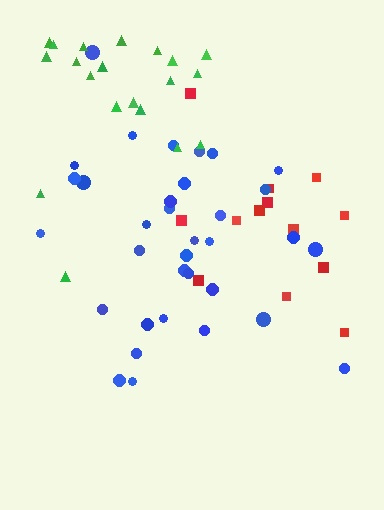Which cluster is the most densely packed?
Blue.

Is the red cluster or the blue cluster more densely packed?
Blue.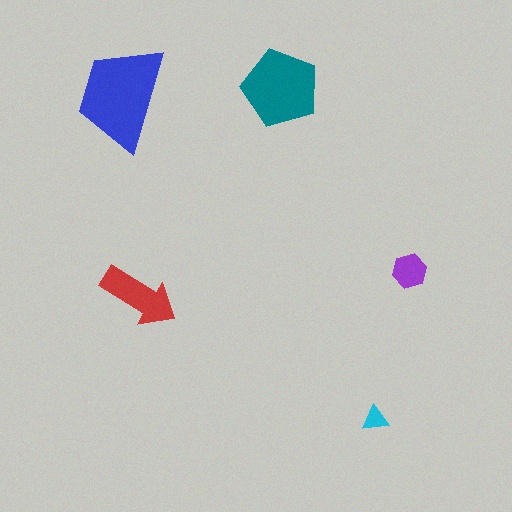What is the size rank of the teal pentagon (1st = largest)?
2nd.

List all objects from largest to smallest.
The blue trapezoid, the teal pentagon, the red arrow, the purple hexagon, the cyan triangle.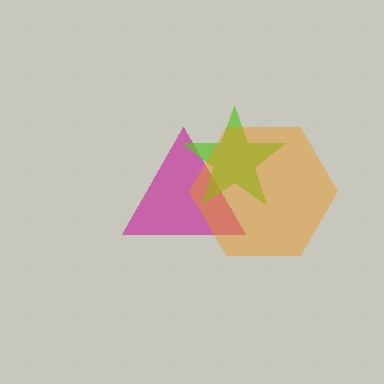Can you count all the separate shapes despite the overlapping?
Yes, there are 3 separate shapes.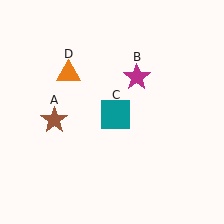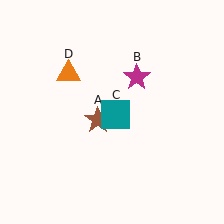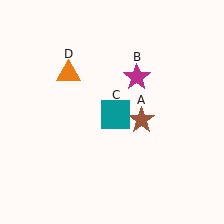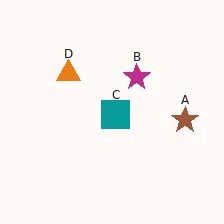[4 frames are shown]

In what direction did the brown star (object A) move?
The brown star (object A) moved right.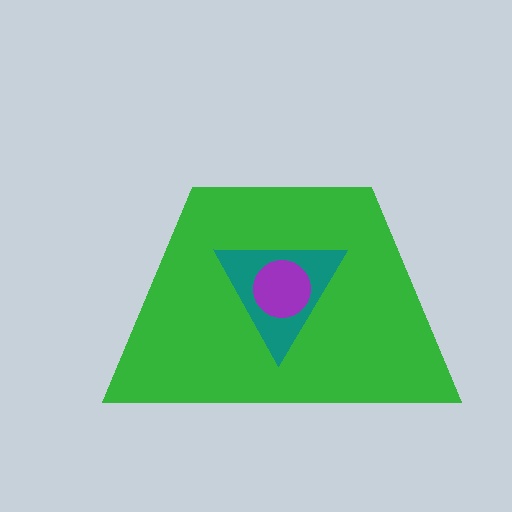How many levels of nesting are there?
3.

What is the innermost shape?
The purple circle.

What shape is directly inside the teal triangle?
The purple circle.